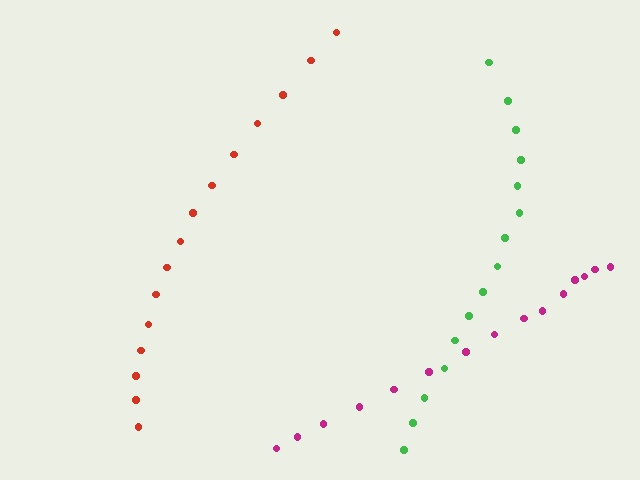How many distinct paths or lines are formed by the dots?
There are 3 distinct paths.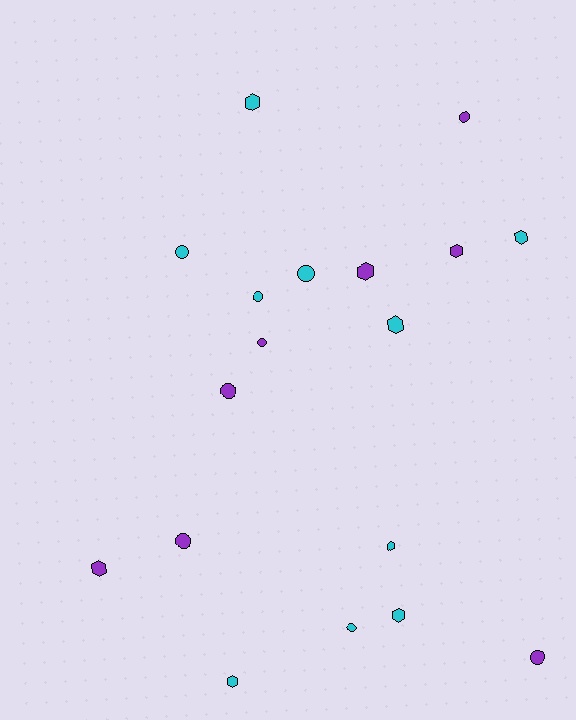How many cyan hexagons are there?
There are 6 cyan hexagons.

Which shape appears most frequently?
Hexagon, with 9 objects.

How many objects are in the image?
There are 18 objects.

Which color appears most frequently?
Cyan, with 10 objects.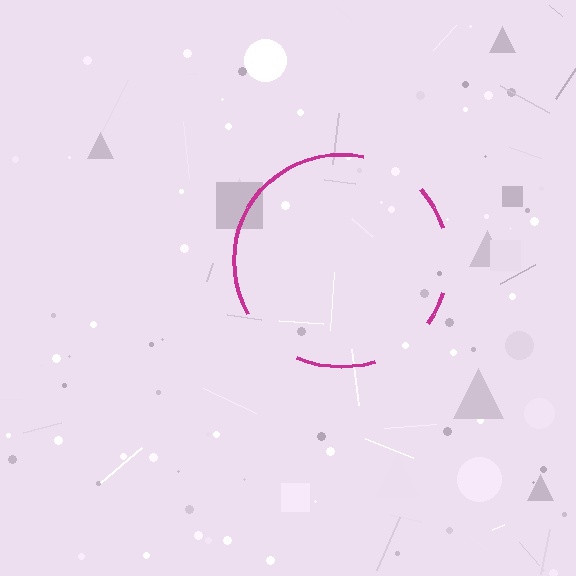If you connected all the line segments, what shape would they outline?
They would outline a circle.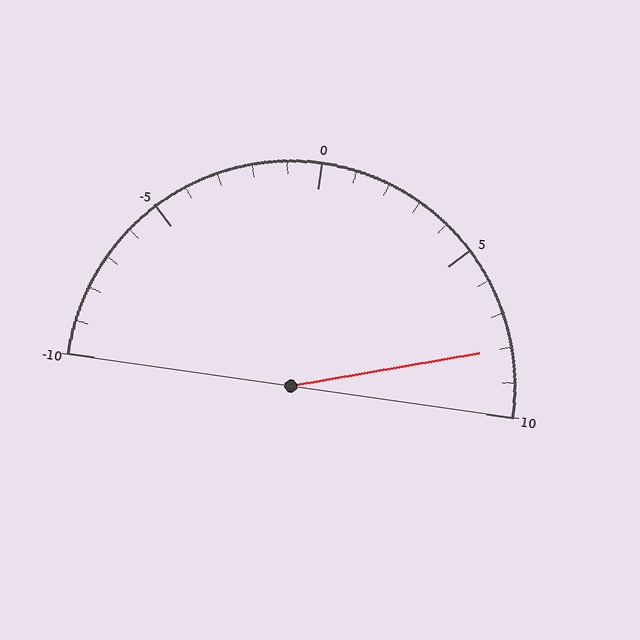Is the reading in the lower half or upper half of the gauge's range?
The reading is in the upper half of the range (-10 to 10).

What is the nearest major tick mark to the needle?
The nearest major tick mark is 10.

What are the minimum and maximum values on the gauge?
The gauge ranges from -10 to 10.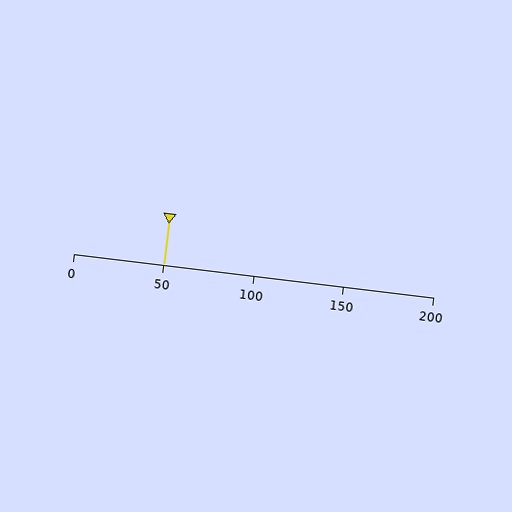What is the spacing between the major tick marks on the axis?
The major ticks are spaced 50 apart.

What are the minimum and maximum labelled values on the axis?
The axis runs from 0 to 200.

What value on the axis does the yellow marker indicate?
The marker indicates approximately 50.